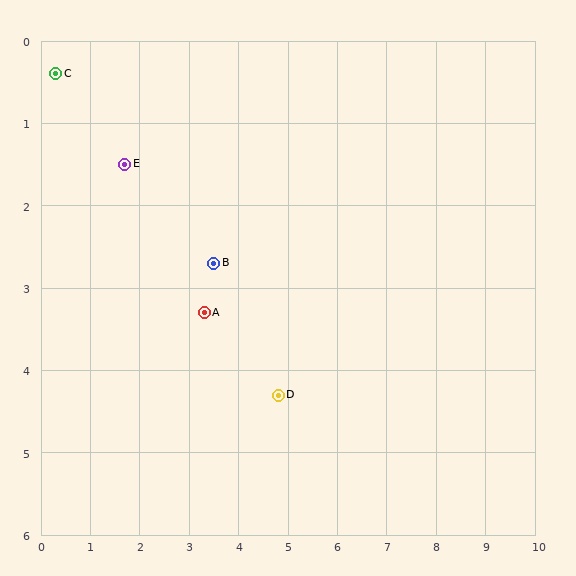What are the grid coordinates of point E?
Point E is at approximately (1.7, 1.5).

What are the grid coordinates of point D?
Point D is at approximately (4.8, 4.3).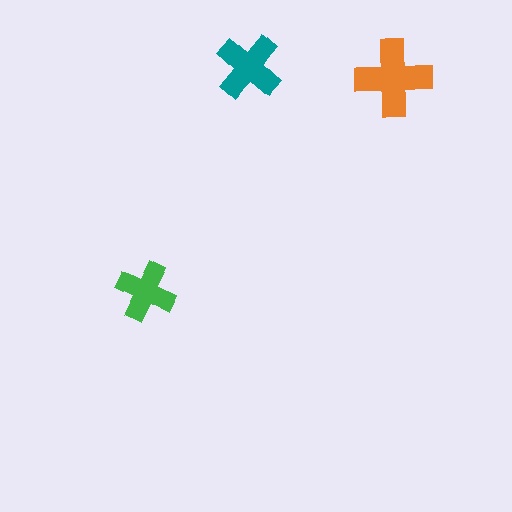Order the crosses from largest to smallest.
the orange one, the teal one, the green one.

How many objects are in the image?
There are 3 objects in the image.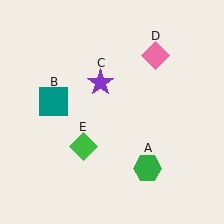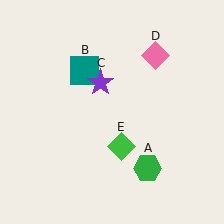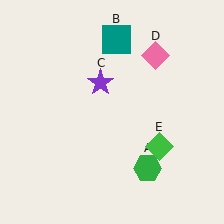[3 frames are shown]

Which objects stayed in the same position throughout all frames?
Green hexagon (object A) and purple star (object C) and pink diamond (object D) remained stationary.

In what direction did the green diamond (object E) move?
The green diamond (object E) moved right.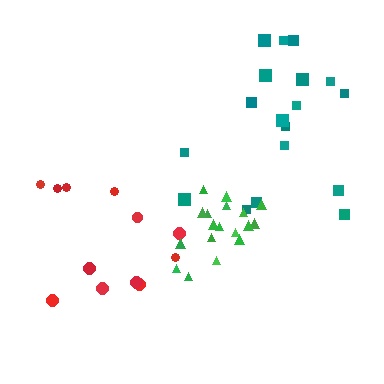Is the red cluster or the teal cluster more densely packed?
Red.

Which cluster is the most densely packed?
Green.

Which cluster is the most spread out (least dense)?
Teal.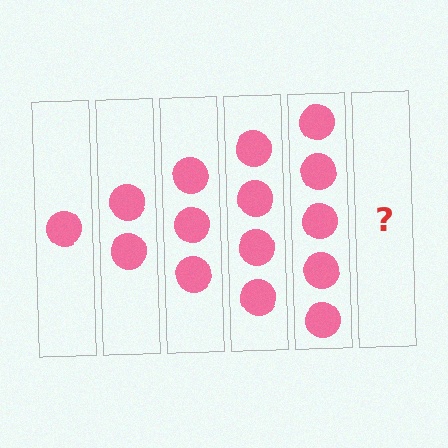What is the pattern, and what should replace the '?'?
The pattern is that each step adds one more circle. The '?' should be 6 circles.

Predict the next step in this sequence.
The next step is 6 circles.